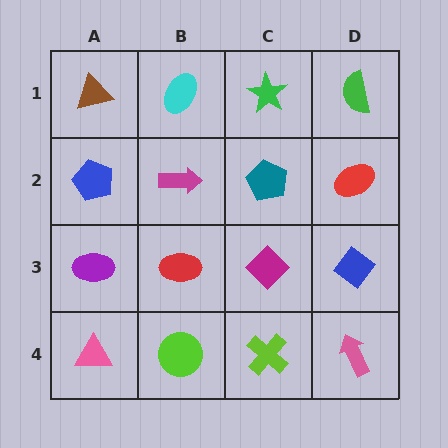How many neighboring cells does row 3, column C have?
4.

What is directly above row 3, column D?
A red ellipse.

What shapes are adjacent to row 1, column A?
A blue pentagon (row 2, column A), a cyan ellipse (row 1, column B).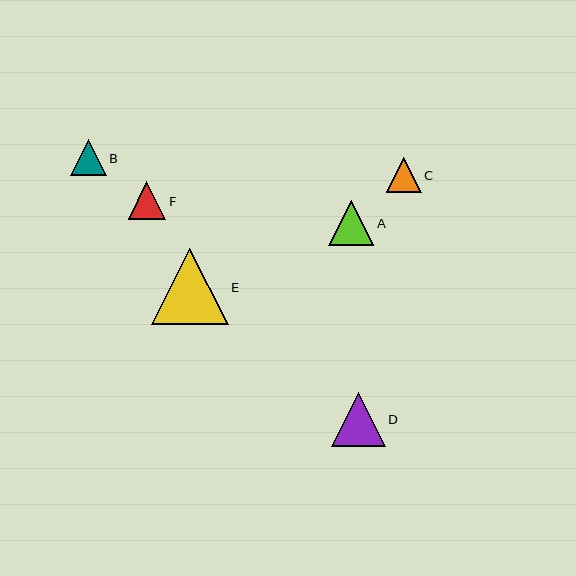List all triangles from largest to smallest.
From largest to smallest: E, D, A, F, B, C.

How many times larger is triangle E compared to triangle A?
Triangle E is approximately 1.7 times the size of triangle A.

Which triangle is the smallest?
Triangle C is the smallest with a size of approximately 35 pixels.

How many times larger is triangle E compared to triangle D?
Triangle E is approximately 1.4 times the size of triangle D.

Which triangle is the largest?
Triangle E is the largest with a size of approximately 76 pixels.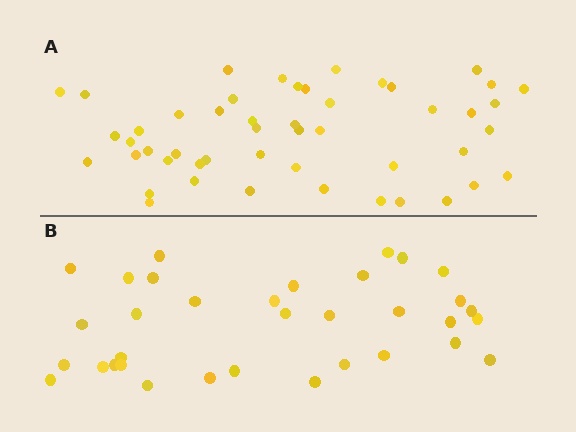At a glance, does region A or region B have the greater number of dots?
Region A (the top region) has more dots.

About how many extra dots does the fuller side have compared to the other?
Region A has approximately 15 more dots than region B.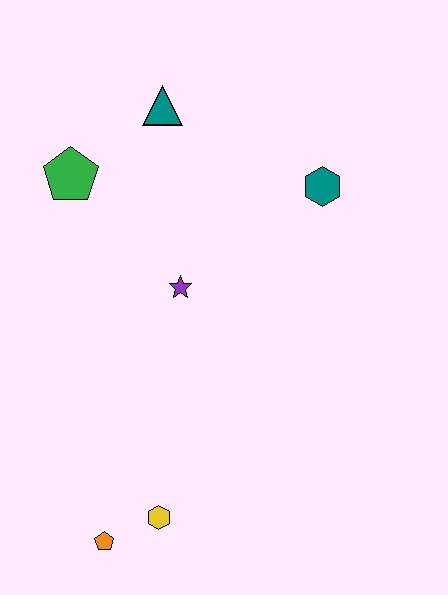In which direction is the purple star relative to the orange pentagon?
The purple star is above the orange pentagon.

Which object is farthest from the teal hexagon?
The orange pentagon is farthest from the teal hexagon.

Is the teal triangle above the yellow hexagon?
Yes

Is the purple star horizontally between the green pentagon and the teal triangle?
No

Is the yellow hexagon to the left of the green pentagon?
No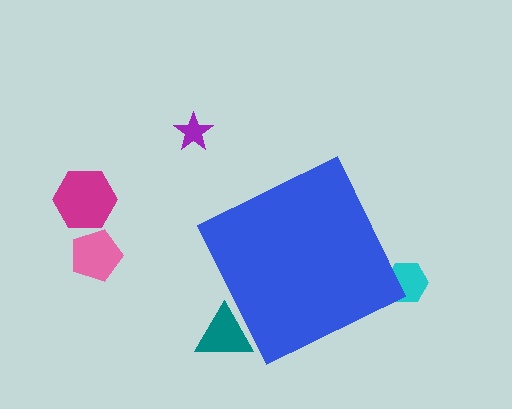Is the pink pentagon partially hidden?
No, the pink pentagon is fully visible.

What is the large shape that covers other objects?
A blue diamond.